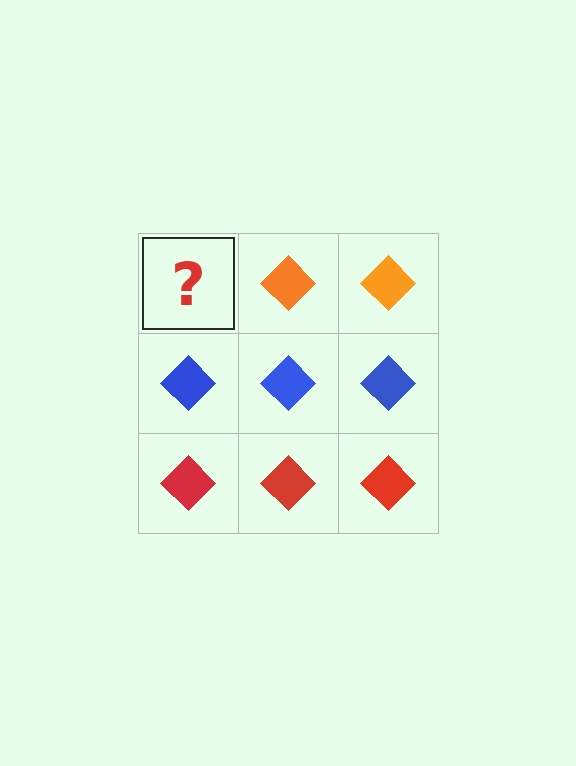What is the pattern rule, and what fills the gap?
The rule is that each row has a consistent color. The gap should be filled with an orange diamond.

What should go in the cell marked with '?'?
The missing cell should contain an orange diamond.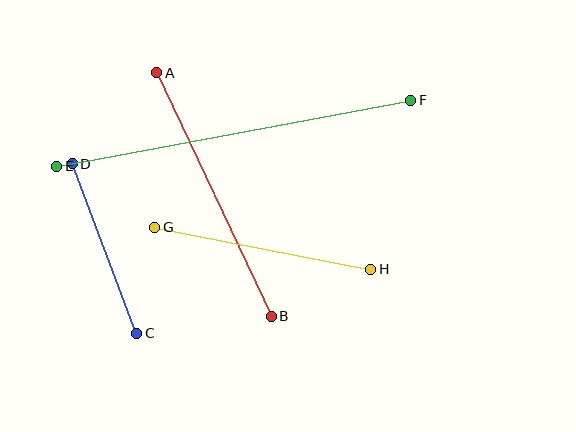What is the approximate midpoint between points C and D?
The midpoint is at approximately (105, 248) pixels.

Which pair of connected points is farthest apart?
Points E and F are farthest apart.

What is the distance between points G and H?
The distance is approximately 220 pixels.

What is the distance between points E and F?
The distance is approximately 360 pixels.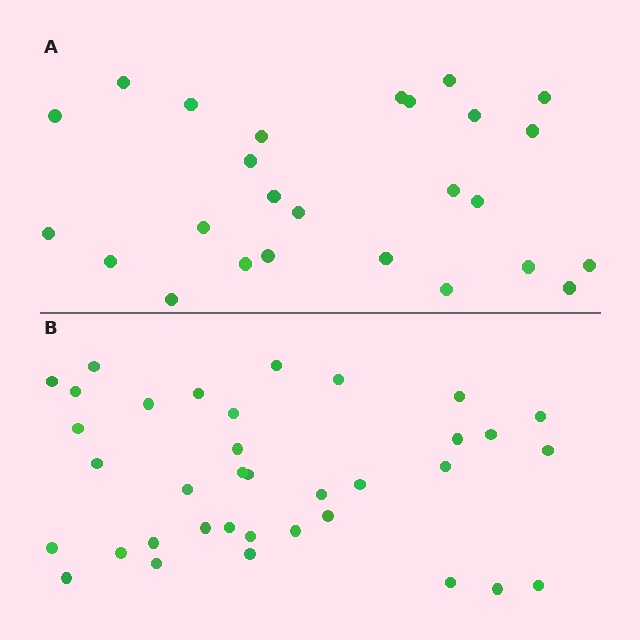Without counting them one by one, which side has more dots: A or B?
Region B (the bottom region) has more dots.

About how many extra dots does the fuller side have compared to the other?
Region B has roughly 10 or so more dots than region A.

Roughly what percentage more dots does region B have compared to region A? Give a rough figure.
About 40% more.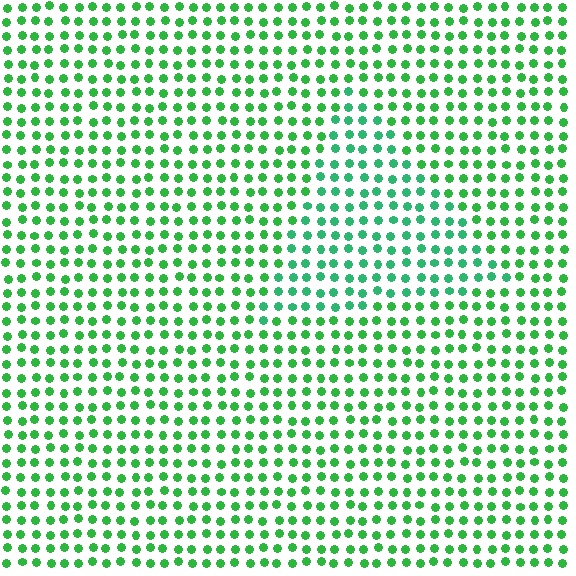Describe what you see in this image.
The image is filled with small green elements in a uniform arrangement. A triangle-shaped region is visible where the elements are tinted to a slightly different hue, forming a subtle color boundary.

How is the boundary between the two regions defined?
The boundary is defined purely by a slight shift in hue (about 22 degrees). Spacing, size, and orientation are identical on both sides.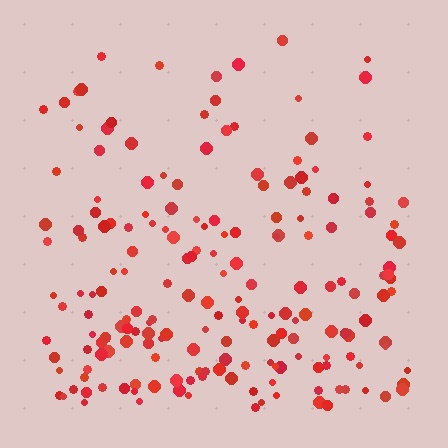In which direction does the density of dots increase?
From top to bottom, with the bottom side densest.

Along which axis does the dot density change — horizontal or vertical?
Vertical.